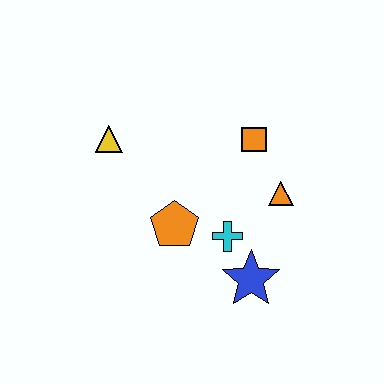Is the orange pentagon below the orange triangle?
Yes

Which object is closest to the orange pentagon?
The cyan cross is closest to the orange pentagon.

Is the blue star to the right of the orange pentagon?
Yes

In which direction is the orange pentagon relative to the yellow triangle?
The orange pentagon is below the yellow triangle.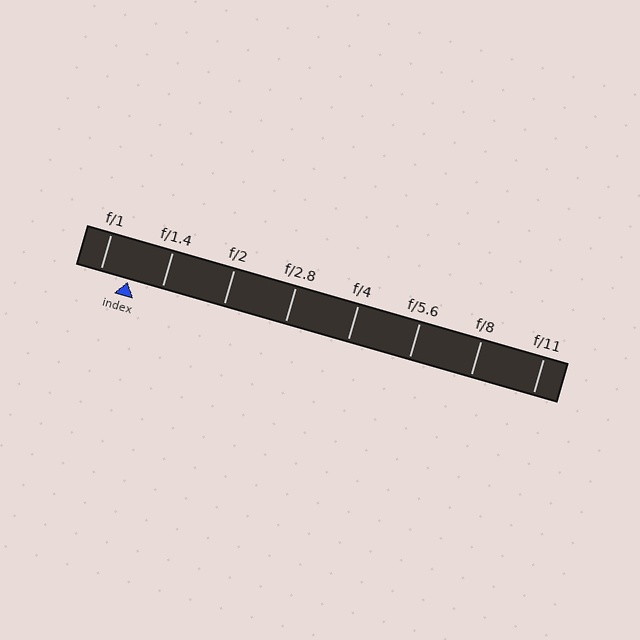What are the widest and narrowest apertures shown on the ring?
The widest aperture shown is f/1 and the narrowest is f/11.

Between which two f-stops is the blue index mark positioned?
The index mark is between f/1 and f/1.4.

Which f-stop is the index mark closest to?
The index mark is closest to f/1.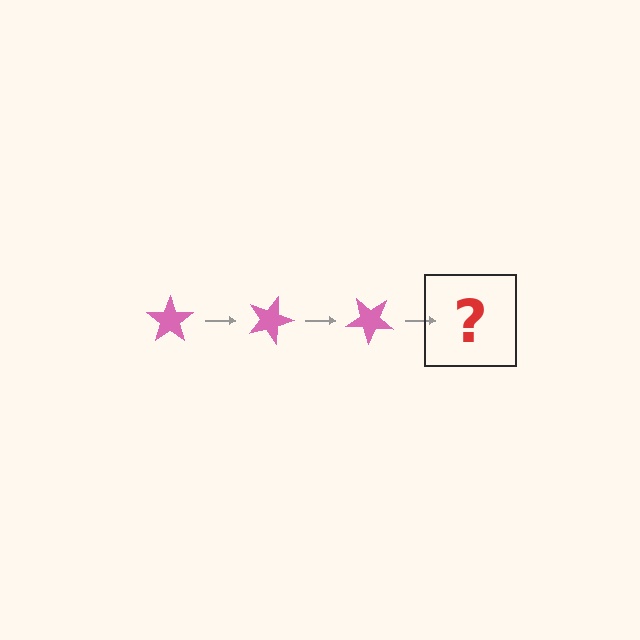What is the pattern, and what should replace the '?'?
The pattern is that the star rotates 20 degrees each step. The '?' should be a pink star rotated 60 degrees.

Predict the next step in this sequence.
The next step is a pink star rotated 60 degrees.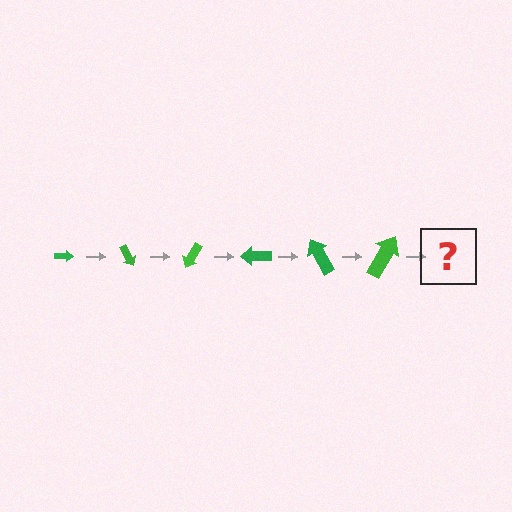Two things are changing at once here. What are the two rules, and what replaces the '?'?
The two rules are that the arrow grows larger each step and it rotates 60 degrees each step. The '?' should be an arrow, larger than the previous one and rotated 360 degrees from the start.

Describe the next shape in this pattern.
It should be an arrow, larger than the previous one and rotated 360 degrees from the start.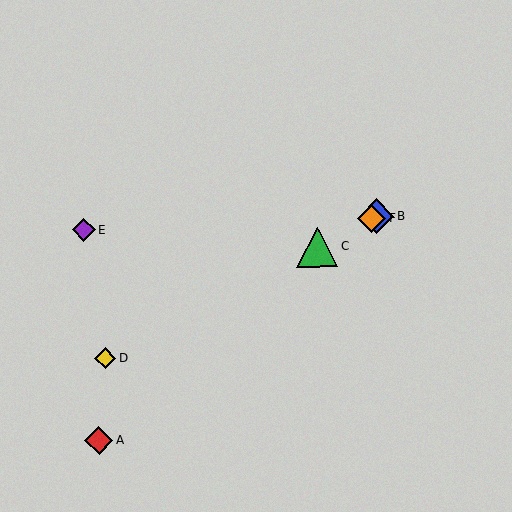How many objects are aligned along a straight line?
4 objects (B, C, D, F) are aligned along a straight line.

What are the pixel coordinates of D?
Object D is at (105, 358).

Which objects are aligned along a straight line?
Objects B, C, D, F are aligned along a straight line.